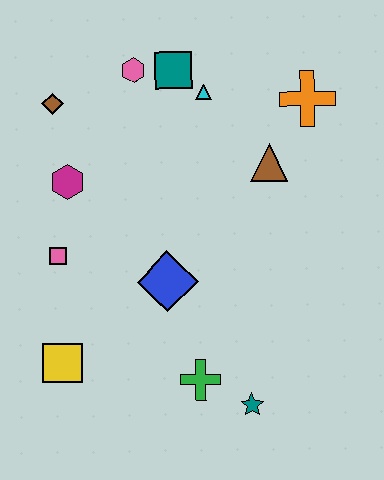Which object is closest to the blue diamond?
The green cross is closest to the blue diamond.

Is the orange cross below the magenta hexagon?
No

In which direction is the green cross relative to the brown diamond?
The green cross is below the brown diamond.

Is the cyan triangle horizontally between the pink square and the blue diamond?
No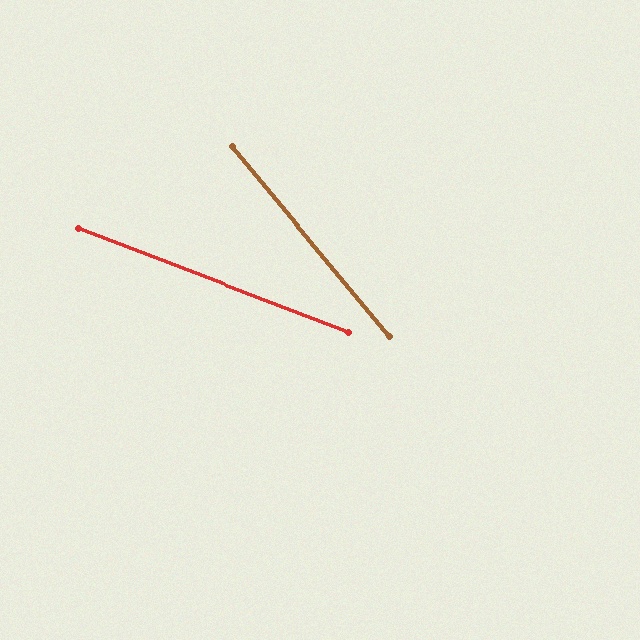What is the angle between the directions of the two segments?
Approximately 29 degrees.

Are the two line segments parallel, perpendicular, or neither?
Neither parallel nor perpendicular — they differ by about 29°.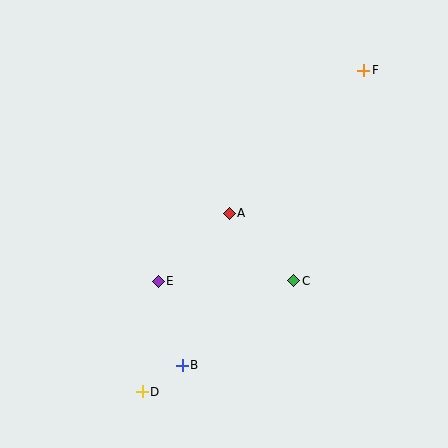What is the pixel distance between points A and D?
The distance between A and D is 198 pixels.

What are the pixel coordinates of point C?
Point C is at (294, 281).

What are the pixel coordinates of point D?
Point D is at (142, 392).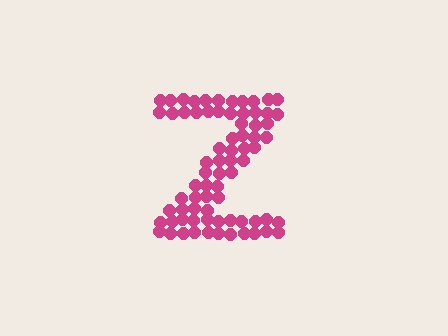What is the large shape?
The large shape is the letter Z.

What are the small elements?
The small elements are circles.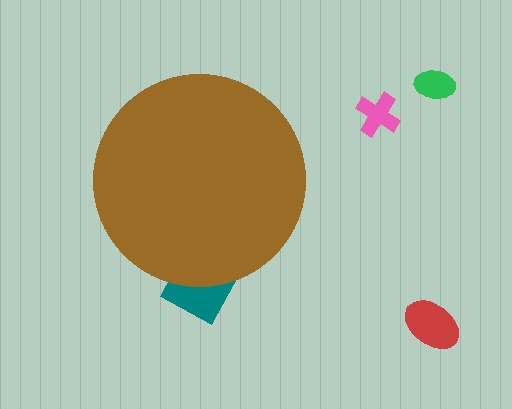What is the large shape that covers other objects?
A brown circle.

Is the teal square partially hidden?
Yes, the teal square is partially hidden behind the brown circle.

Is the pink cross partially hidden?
No, the pink cross is fully visible.